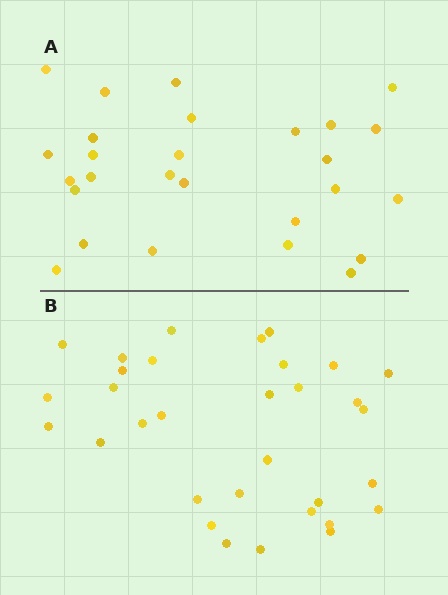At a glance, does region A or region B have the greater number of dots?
Region B (the bottom region) has more dots.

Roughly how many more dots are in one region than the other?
Region B has about 5 more dots than region A.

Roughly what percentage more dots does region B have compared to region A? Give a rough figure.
About 20% more.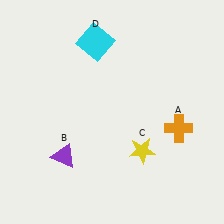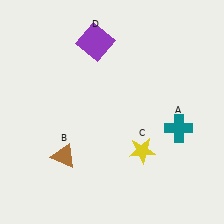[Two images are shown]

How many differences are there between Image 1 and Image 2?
There are 3 differences between the two images.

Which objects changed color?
A changed from orange to teal. B changed from purple to brown. D changed from cyan to purple.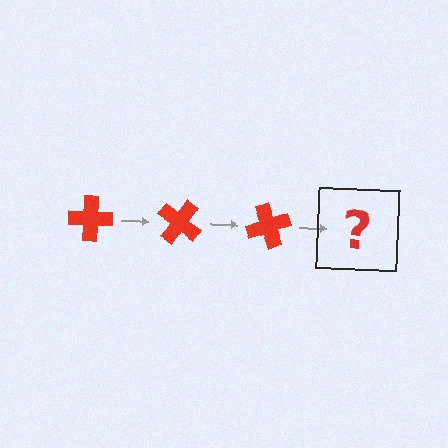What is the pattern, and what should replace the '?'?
The pattern is that the cross rotates 35 degrees each step. The '?' should be a red cross rotated 105 degrees.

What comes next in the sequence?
The next element should be a red cross rotated 105 degrees.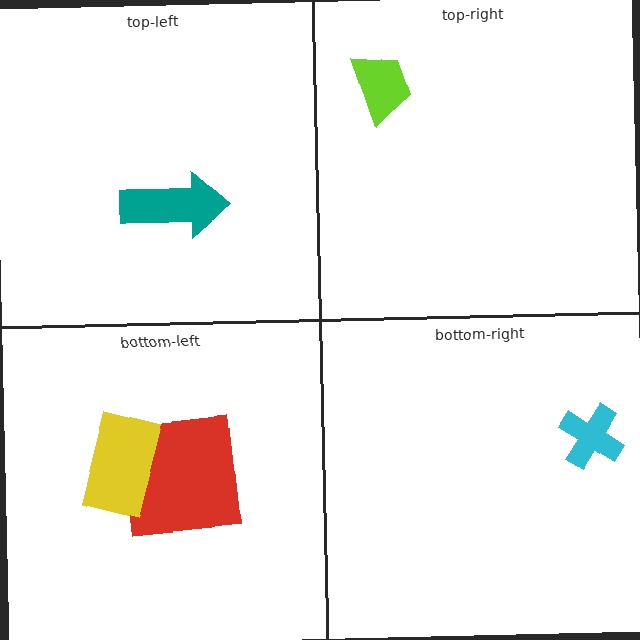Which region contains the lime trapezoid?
The top-right region.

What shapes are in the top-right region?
The lime trapezoid.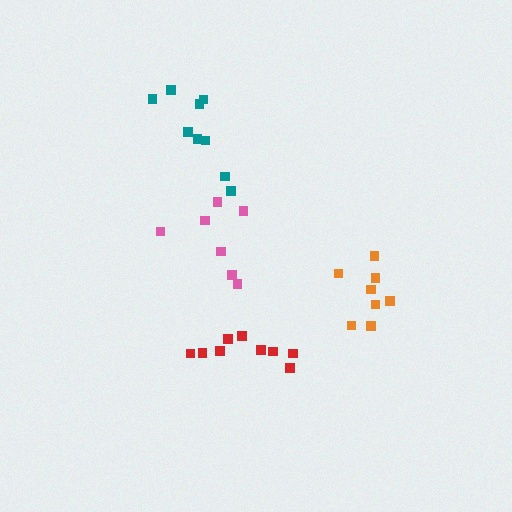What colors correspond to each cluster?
The clusters are colored: pink, teal, red, orange.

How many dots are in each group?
Group 1: 7 dots, Group 2: 9 dots, Group 3: 9 dots, Group 4: 8 dots (33 total).